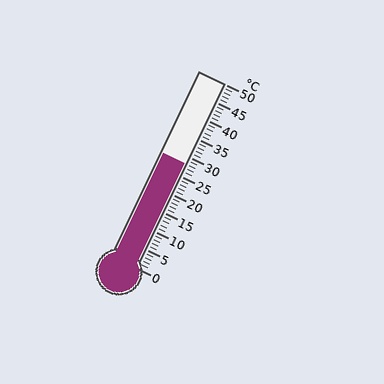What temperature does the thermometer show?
The thermometer shows approximately 28°C.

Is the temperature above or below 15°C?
The temperature is above 15°C.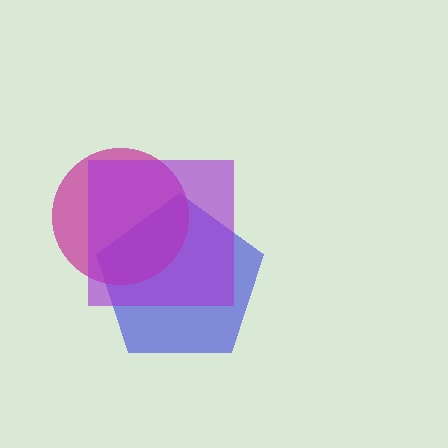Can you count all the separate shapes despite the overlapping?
Yes, there are 3 separate shapes.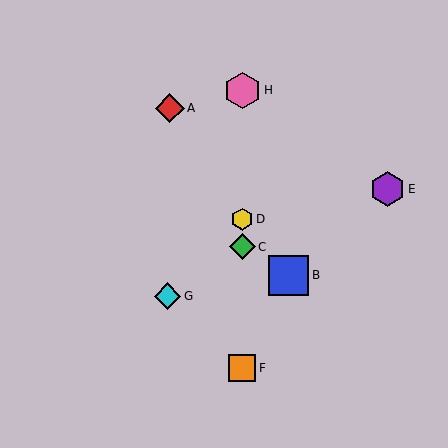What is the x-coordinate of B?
Object B is at x≈288.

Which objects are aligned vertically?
Objects C, D, F, H are aligned vertically.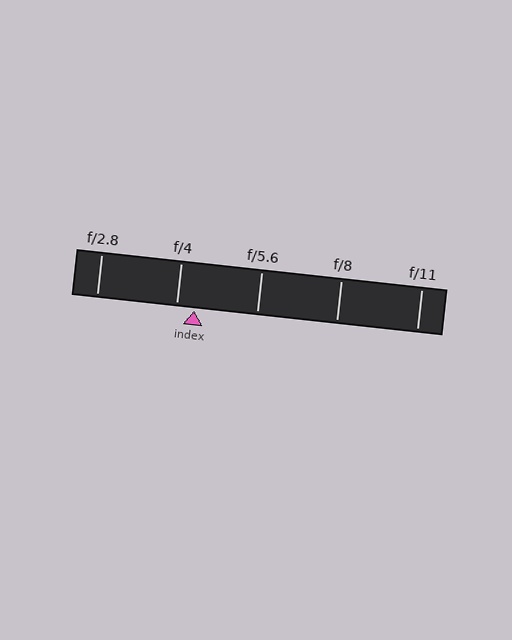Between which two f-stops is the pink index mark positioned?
The index mark is between f/4 and f/5.6.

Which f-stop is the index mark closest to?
The index mark is closest to f/4.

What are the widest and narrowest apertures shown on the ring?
The widest aperture shown is f/2.8 and the narrowest is f/11.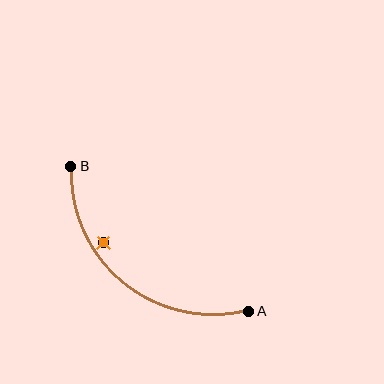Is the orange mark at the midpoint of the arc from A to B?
No — the orange mark does not lie on the arc at all. It sits slightly inside the curve.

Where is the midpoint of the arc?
The arc midpoint is the point on the curve farthest from the straight line joining A and B. It sits below and to the left of that line.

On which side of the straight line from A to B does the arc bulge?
The arc bulges below and to the left of the straight line connecting A and B.